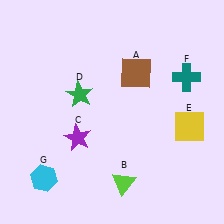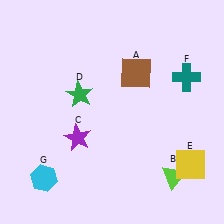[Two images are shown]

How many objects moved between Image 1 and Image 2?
2 objects moved between the two images.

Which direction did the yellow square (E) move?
The yellow square (E) moved down.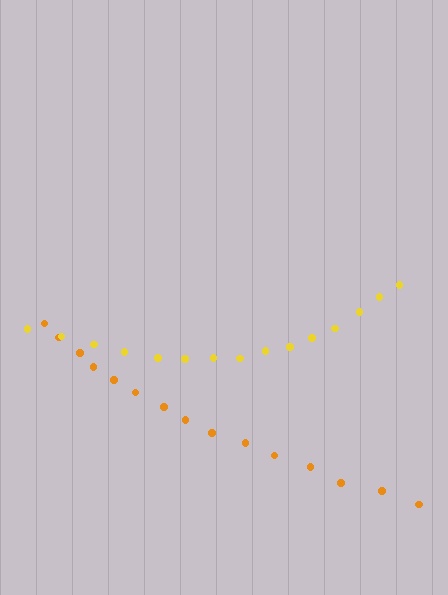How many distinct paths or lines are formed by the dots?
There are 2 distinct paths.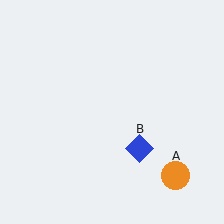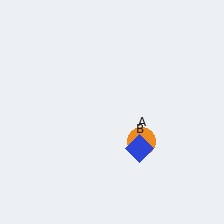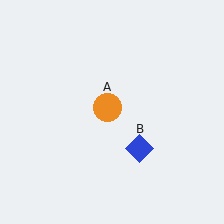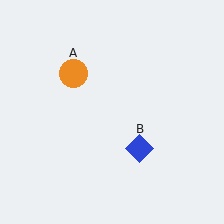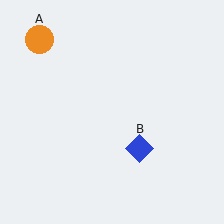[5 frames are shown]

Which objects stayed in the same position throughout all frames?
Blue diamond (object B) remained stationary.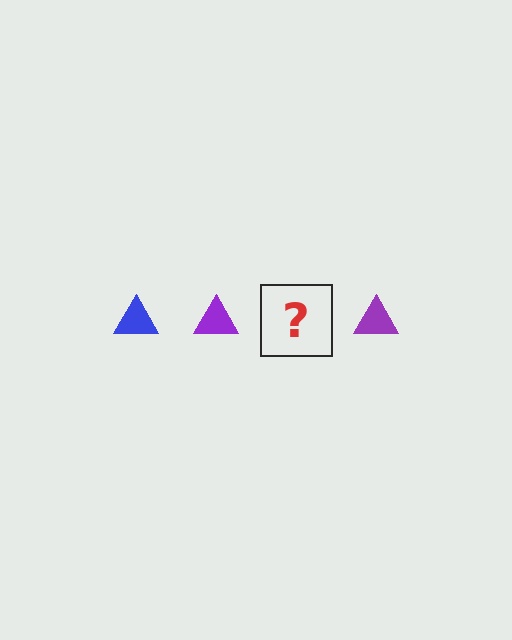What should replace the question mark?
The question mark should be replaced with a blue triangle.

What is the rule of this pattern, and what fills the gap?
The rule is that the pattern cycles through blue, purple triangles. The gap should be filled with a blue triangle.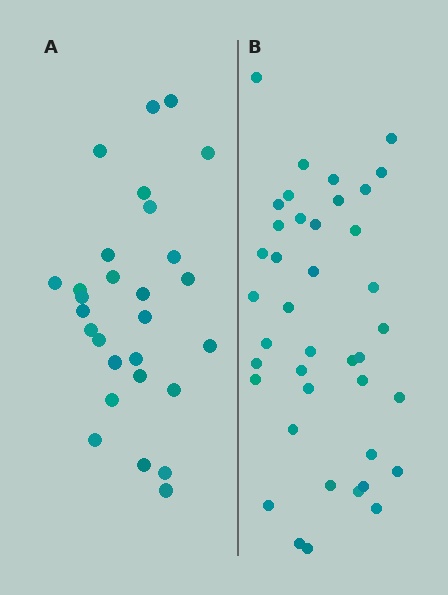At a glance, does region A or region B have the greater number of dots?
Region B (the right region) has more dots.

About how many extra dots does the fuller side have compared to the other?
Region B has roughly 12 or so more dots than region A.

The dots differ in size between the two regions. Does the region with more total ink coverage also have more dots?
No. Region A has more total ink coverage because its dots are larger, but region B actually contains more individual dots. Total area can be misleading — the number of items is what matters here.